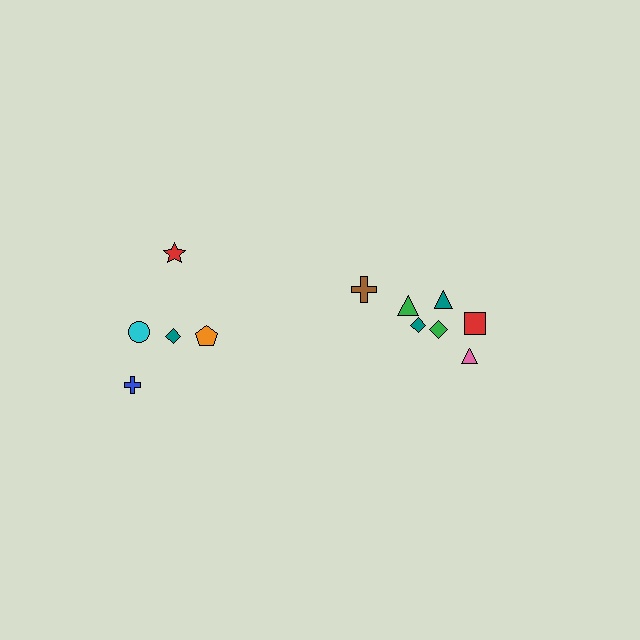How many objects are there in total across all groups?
There are 12 objects.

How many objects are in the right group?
There are 7 objects.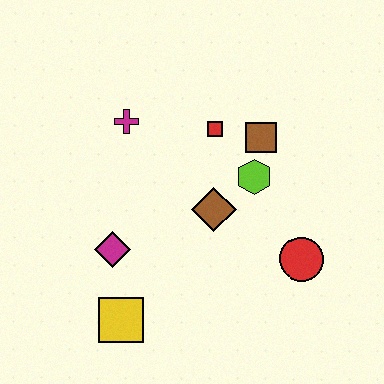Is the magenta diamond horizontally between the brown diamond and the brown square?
No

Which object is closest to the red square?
The brown square is closest to the red square.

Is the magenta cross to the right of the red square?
No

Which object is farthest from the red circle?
The magenta cross is farthest from the red circle.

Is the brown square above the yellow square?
Yes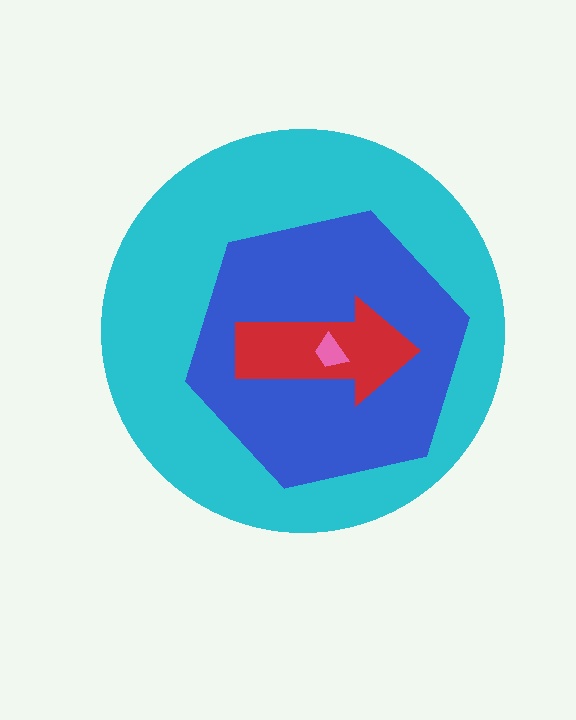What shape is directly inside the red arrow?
The pink trapezoid.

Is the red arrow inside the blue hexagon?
Yes.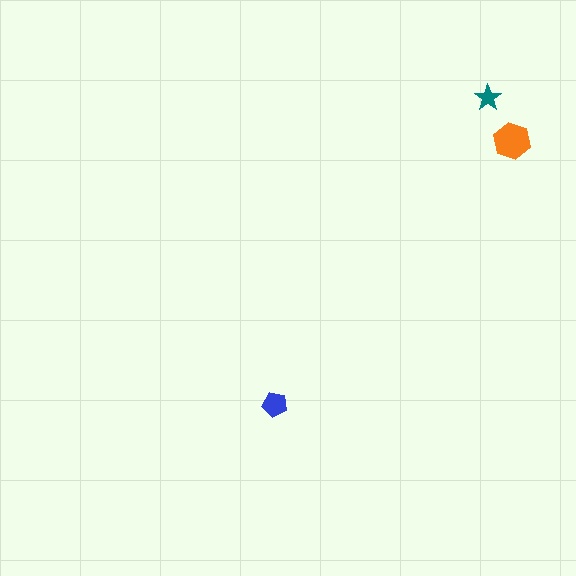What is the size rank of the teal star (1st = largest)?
3rd.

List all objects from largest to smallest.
The orange hexagon, the blue pentagon, the teal star.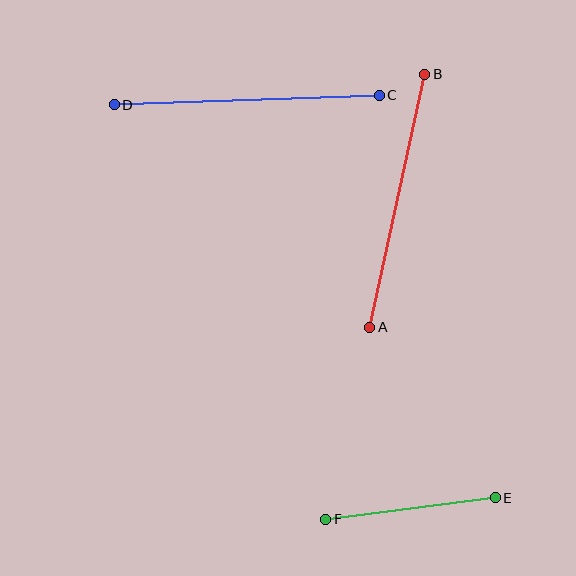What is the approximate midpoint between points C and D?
The midpoint is at approximately (247, 100) pixels.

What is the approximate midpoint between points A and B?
The midpoint is at approximately (397, 201) pixels.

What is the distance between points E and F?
The distance is approximately 171 pixels.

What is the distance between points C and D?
The distance is approximately 265 pixels.